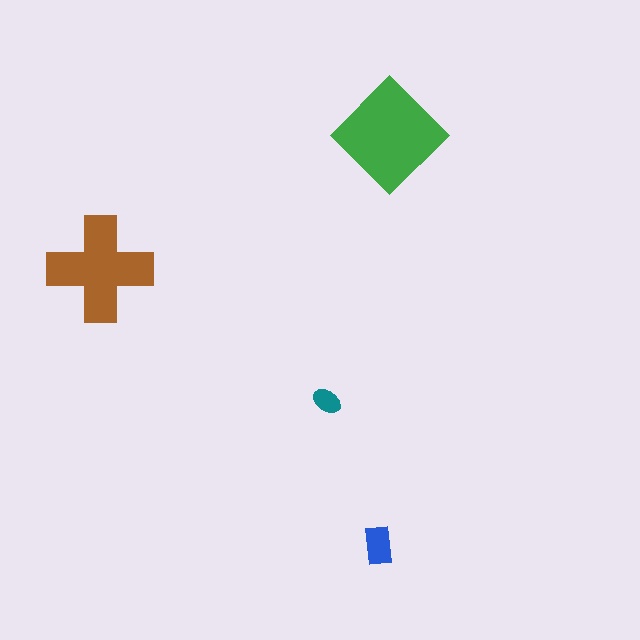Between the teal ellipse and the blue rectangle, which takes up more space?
The blue rectangle.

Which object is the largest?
The green diamond.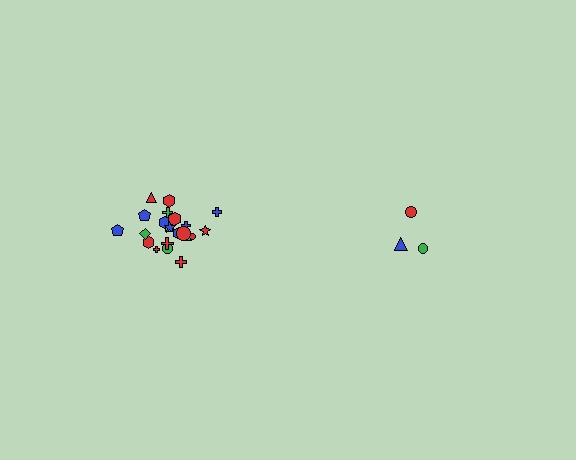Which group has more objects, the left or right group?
The left group.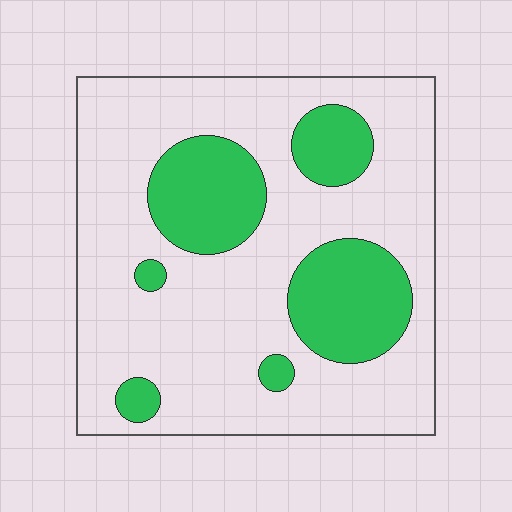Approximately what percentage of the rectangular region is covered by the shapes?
Approximately 25%.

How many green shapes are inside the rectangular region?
6.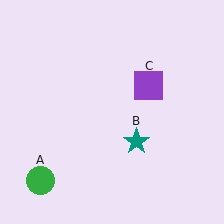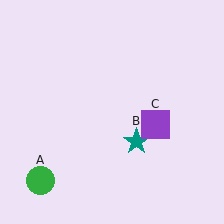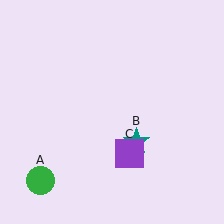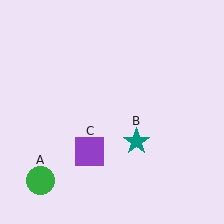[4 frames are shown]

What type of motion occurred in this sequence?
The purple square (object C) rotated clockwise around the center of the scene.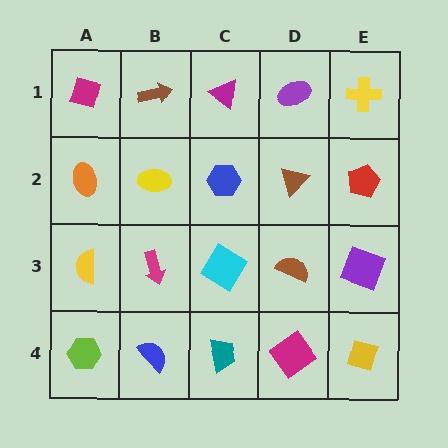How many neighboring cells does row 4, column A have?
2.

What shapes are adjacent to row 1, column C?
A blue hexagon (row 2, column C), a brown arrow (row 1, column B), a purple ellipse (row 1, column D).